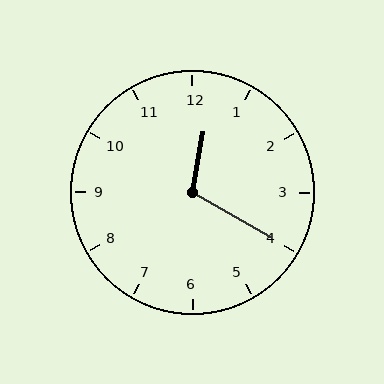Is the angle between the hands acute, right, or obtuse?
It is obtuse.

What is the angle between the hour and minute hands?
Approximately 110 degrees.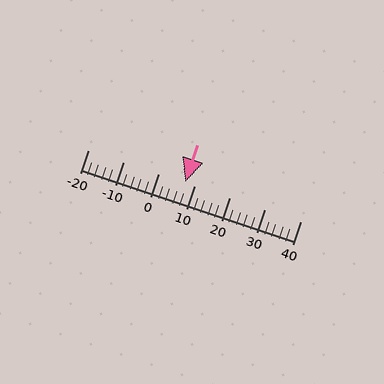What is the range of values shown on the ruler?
The ruler shows values from -20 to 40.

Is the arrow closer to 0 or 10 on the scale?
The arrow is closer to 10.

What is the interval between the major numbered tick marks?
The major tick marks are spaced 10 units apart.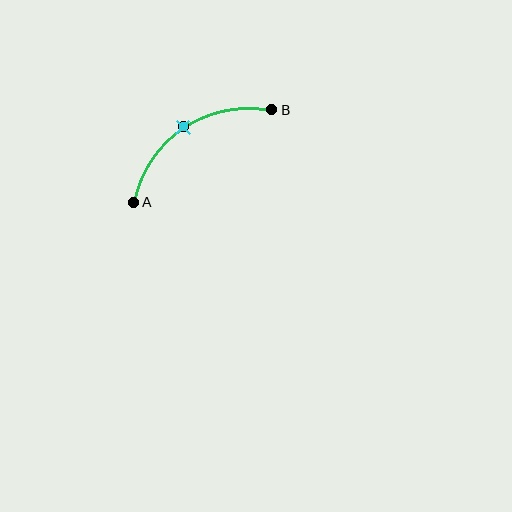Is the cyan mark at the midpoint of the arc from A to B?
Yes. The cyan mark lies on the arc at equal arc-length from both A and B — it is the arc midpoint.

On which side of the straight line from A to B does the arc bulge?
The arc bulges above and to the left of the straight line connecting A and B.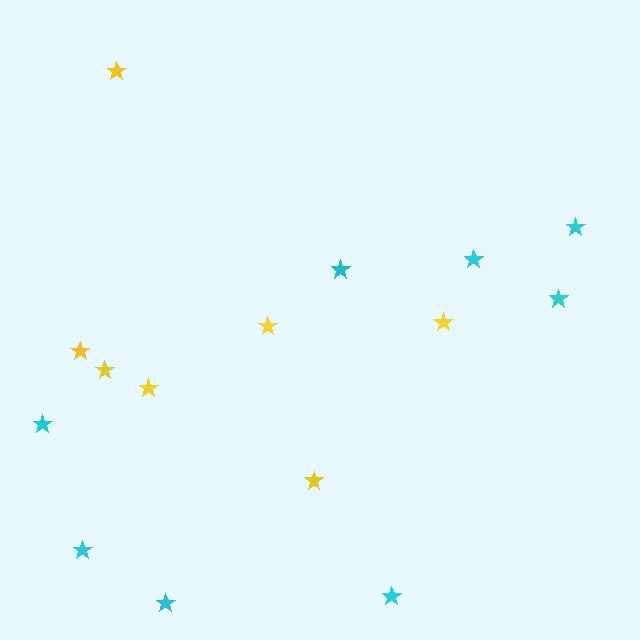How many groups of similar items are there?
There are 2 groups: one group of cyan stars (8) and one group of yellow stars (7).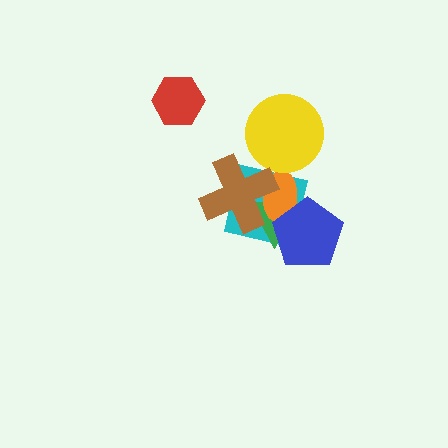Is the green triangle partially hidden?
Yes, it is partially covered by another shape.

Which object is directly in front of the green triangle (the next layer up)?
The orange ellipse is directly in front of the green triangle.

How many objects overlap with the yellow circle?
0 objects overlap with the yellow circle.